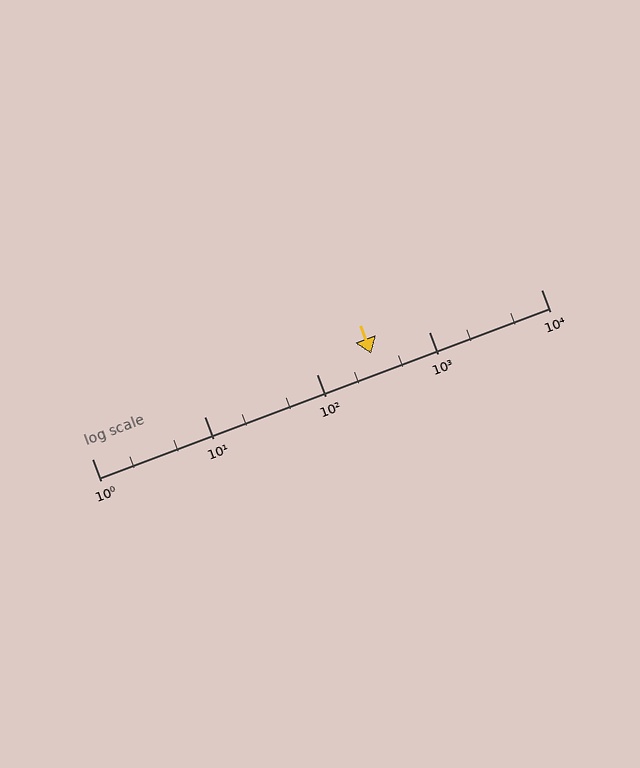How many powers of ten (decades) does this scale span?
The scale spans 4 decades, from 1 to 10000.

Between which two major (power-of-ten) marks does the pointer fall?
The pointer is between 100 and 1000.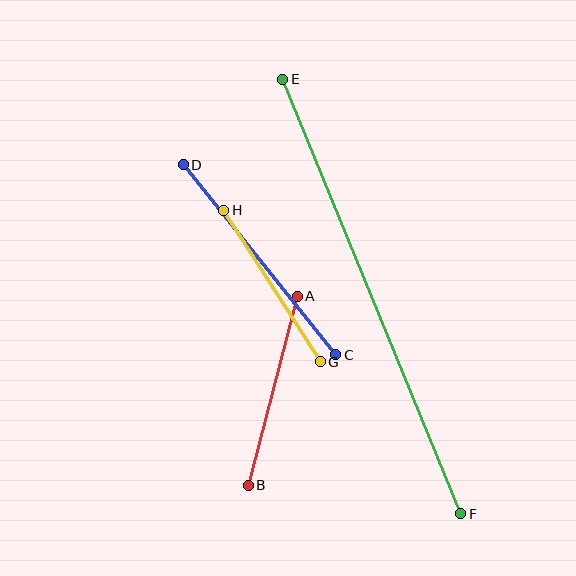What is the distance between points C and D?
The distance is approximately 244 pixels.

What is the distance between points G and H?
The distance is approximately 180 pixels.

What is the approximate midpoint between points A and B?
The midpoint is at approximately (273, 391) pixels.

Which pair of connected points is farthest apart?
Points E and F are farthest apart.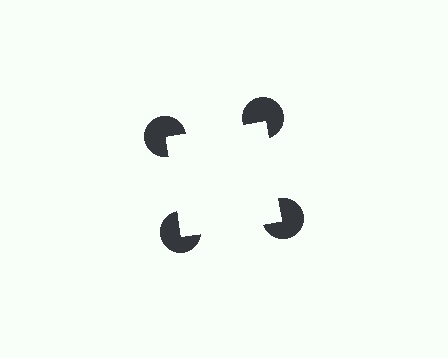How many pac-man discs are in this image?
There are 4 — one at each vertex of the illusory square.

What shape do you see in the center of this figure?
An illusory square — its edges are inferred from the aligned wedge cuts in the pac-man discs, not physically drawn.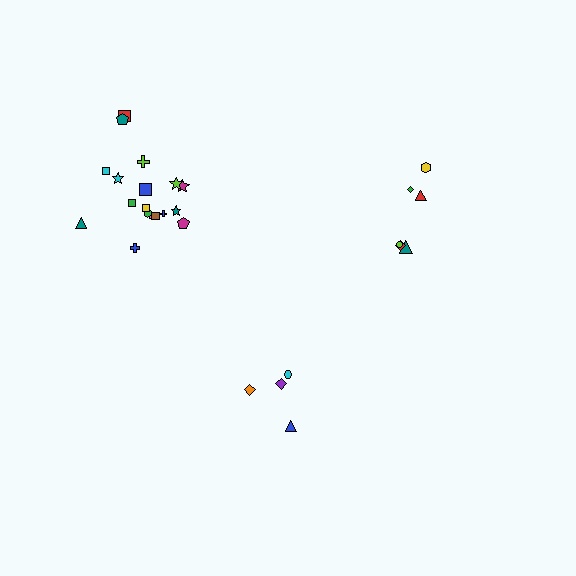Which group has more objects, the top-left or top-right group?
The top-left group.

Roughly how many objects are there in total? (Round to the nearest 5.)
Roughly 30 objects in total.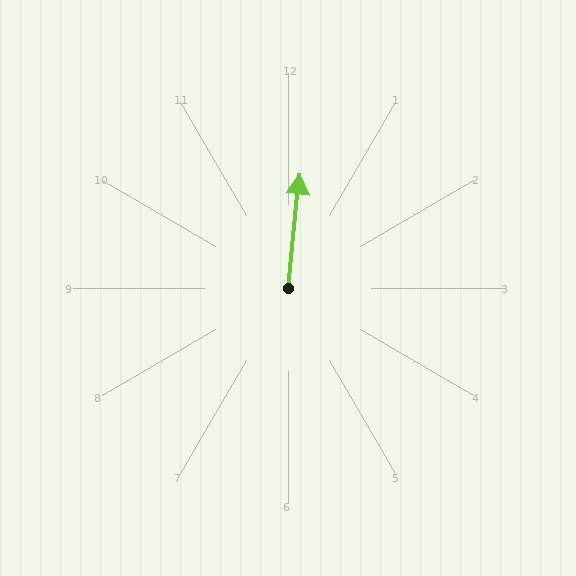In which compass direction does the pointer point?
North.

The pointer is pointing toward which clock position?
Roughly 12 o'clock.